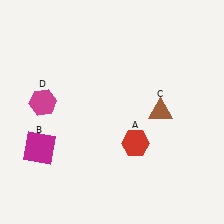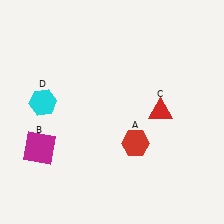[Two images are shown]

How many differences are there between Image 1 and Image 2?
There are 2 differences between the two images.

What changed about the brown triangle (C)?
In Image 1, C is brown. In Image 2, it changed to red.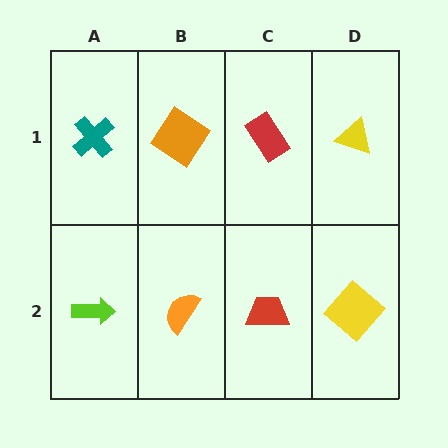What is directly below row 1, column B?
An orange semicircle.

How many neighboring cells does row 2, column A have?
2.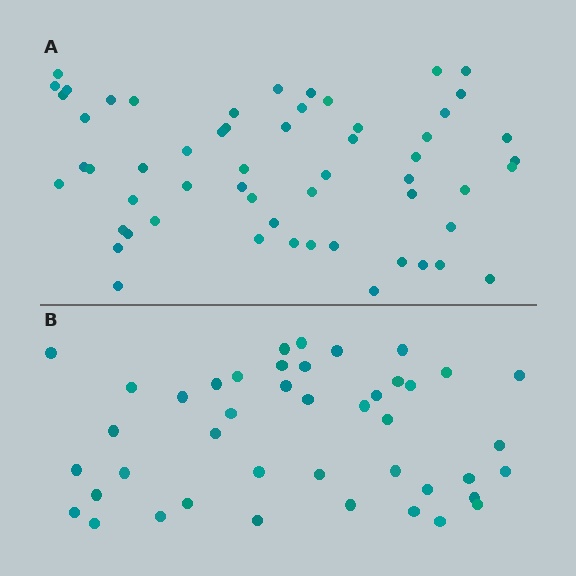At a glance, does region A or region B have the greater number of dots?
Region A (the top region) has more dots.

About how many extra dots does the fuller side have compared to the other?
Region A has approximately 15 more dots than region B.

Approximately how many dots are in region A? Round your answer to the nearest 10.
About 60 dots. (The exact count is 57, which rounds to 60.)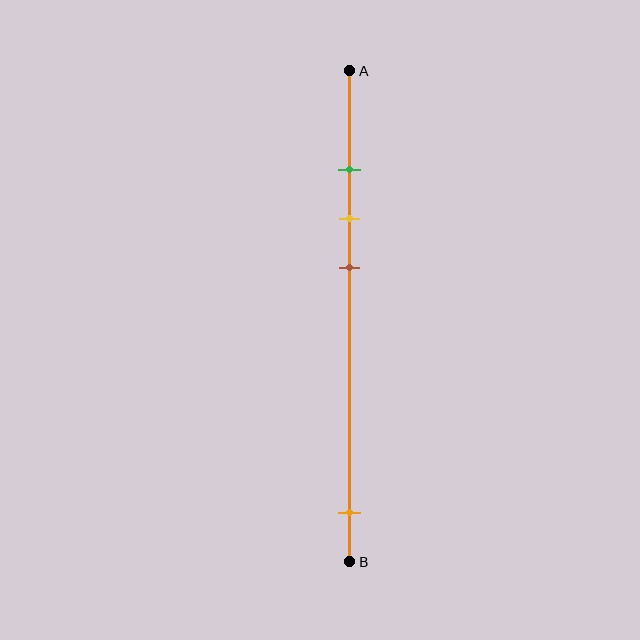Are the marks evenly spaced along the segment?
No, the marks are not evenly spaced.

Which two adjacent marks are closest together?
The green and yellow marks are the closest adjacent pair.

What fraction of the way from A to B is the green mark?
The green mark is approximately 20% (0.2) of the way from A to B.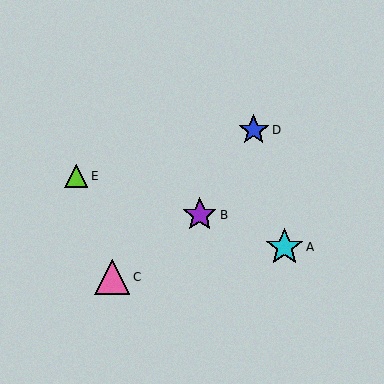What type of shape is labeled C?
Shape C is a pink triangle.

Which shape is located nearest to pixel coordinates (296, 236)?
The cyan star (labeled A) at (284, 247) is nearest to that location.